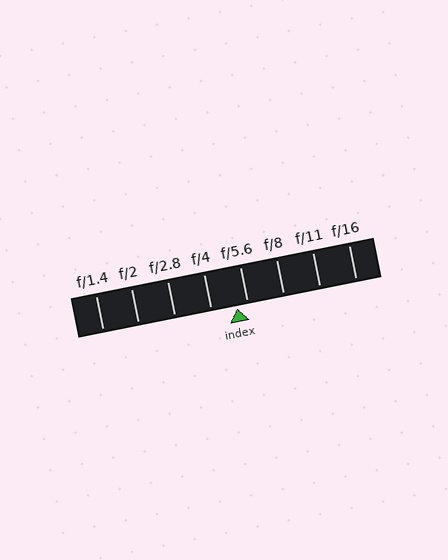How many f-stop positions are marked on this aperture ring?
There are 8 f-stop positions marked.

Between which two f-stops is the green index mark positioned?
The index mark is between f/4 and f/5.6.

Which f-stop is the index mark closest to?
The index mark is closest to f/5.6.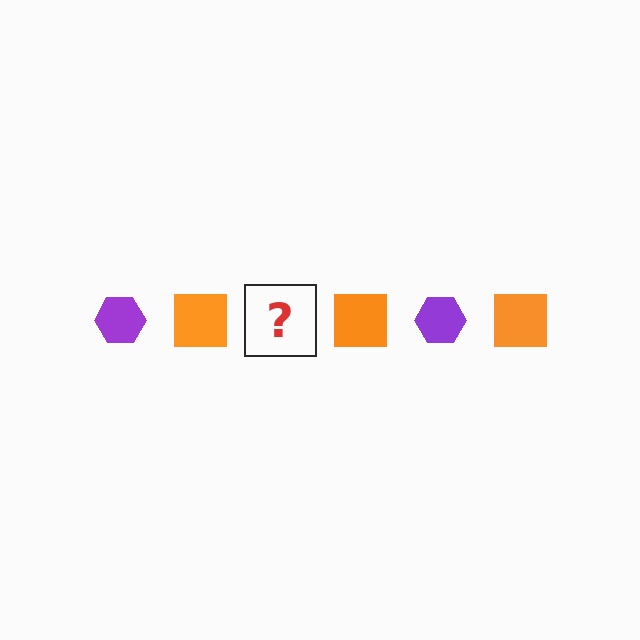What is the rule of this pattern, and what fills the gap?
The rule is that the pattern alternates between purple hexagon and orange square. The gap should be filled with a purple hexagon.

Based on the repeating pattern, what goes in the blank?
The blank should be a purple hexagon.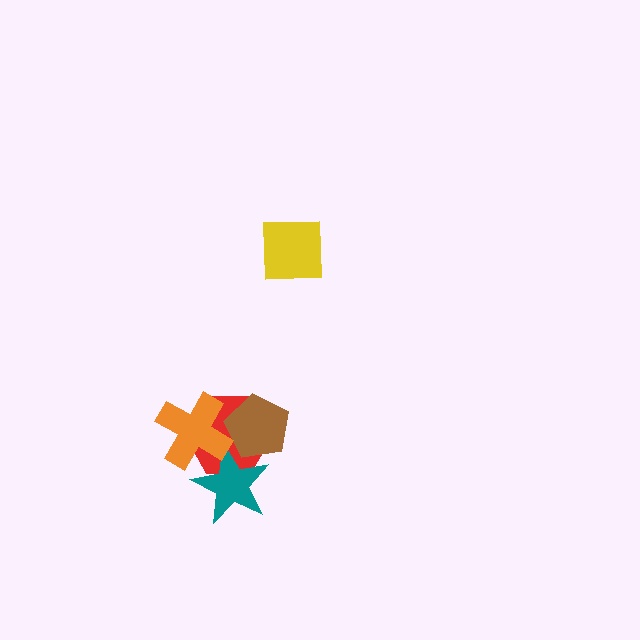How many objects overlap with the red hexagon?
3 objects overlap with the red hexagon.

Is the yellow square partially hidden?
No, no other shape covers it.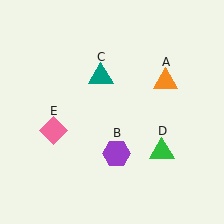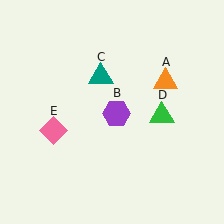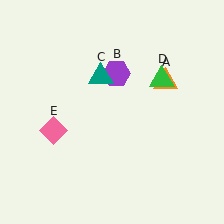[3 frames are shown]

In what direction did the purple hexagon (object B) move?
The purple hexagon (object B) moved up.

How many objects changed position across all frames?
2 objects changed position: purple hexagon (object B), green triangle (object D).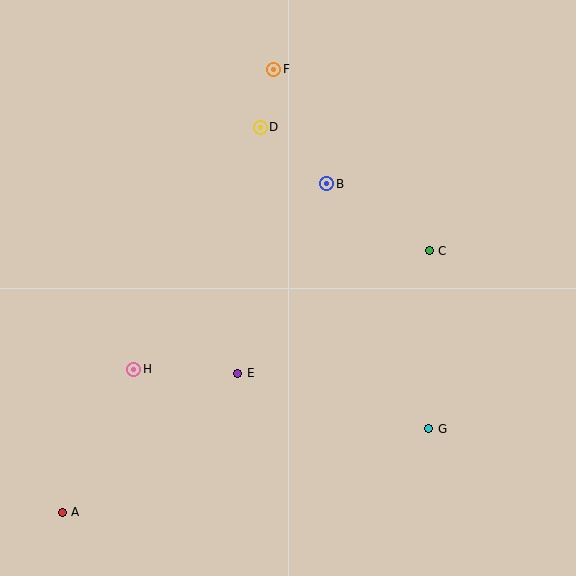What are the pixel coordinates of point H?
Point H is at (134, 369).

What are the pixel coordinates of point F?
Point F is at (274, 69).